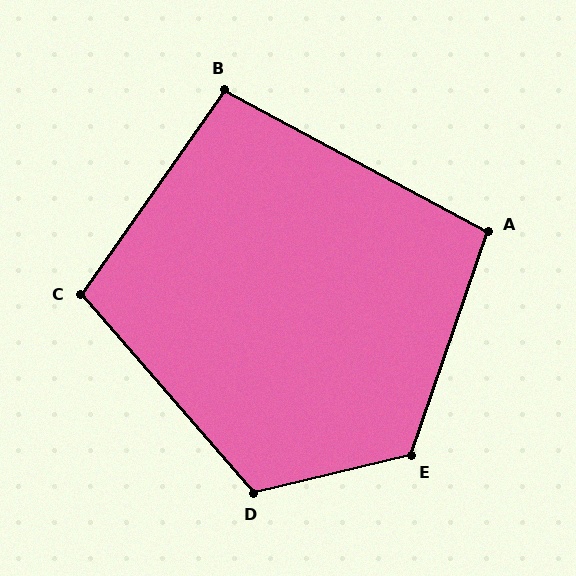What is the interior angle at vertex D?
Approximately 118 degrees (obtuse).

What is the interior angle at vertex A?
Approximately 99 degrees (obtuse).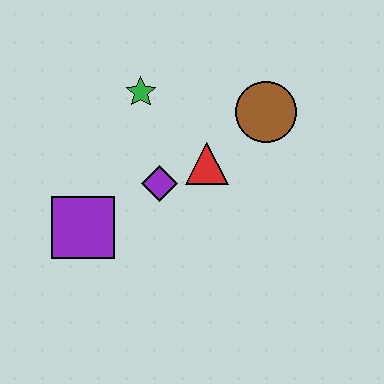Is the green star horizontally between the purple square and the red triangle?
Yes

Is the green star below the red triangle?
No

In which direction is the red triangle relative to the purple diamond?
The red triangle is to the right of the purple diamond.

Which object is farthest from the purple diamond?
The brown circle is farthest from the purple diamond.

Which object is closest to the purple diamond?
The red triangle is closest to the purple diamond.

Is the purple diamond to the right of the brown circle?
No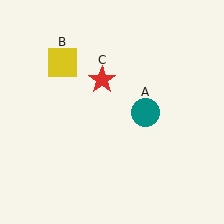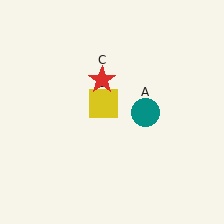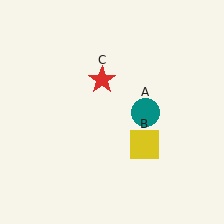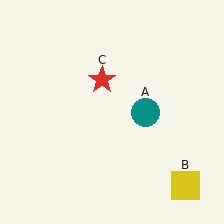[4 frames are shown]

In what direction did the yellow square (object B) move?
The yellow square (object B) moved down and to the right.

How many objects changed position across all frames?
1 object changed position: yellow square (object B).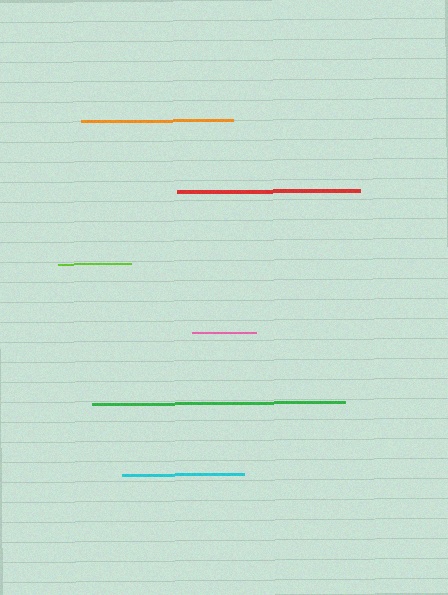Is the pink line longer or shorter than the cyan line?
The cyan line is longer than the pink line.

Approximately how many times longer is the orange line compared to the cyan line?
The orange line is approximately 1.2 times the length of the cyan line.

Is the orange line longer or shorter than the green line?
The green line is longer than the orange line.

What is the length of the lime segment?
The lime segment is approximately 73 pixels long.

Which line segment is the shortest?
The pink line is the shortest at approximately 64 pixels.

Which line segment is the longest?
The green line is the longest at approximately 253 pixels.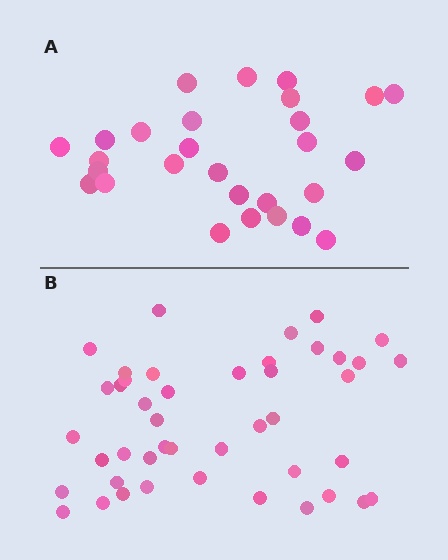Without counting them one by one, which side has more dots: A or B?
Region B (the bottom region) has more dots.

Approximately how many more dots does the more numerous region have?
Region B has approximately 15 more dots than region A.